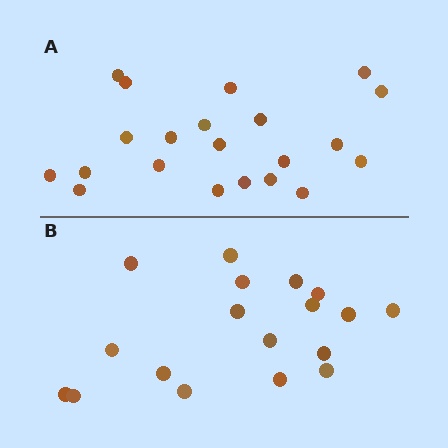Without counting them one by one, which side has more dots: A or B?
Region A (the top region) has more dots.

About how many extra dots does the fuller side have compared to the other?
Region A has just a few more — roughly 2 or 3 more dots than region B.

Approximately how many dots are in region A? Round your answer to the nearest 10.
About 20 dots. (The exact count is 21, which rounds to 20.)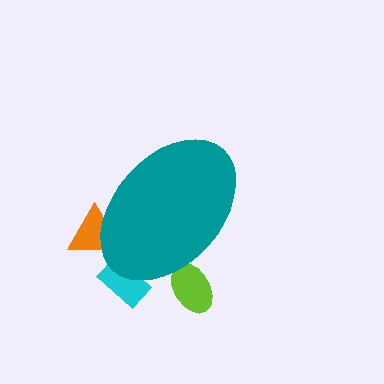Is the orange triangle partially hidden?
Yes, the orange triangle is partially hidden behind the teal ellipse.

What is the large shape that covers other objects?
A teal ellipse.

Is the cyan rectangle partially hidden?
Yes, the cyan rectangle is partially hidden behind the teal ellipse.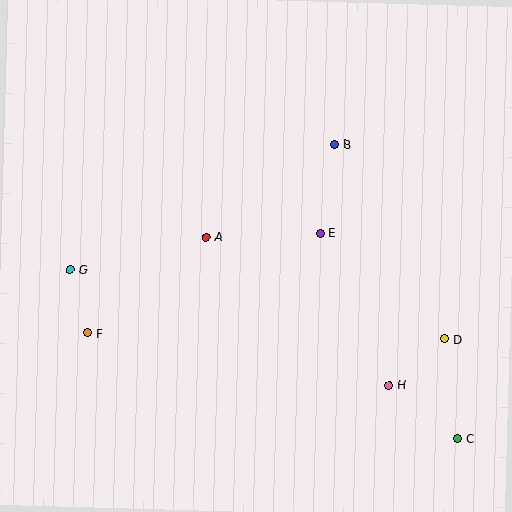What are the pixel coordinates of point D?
Point D is at (444, 339).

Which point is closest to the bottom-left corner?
Point F is closest to the bottom-left corner.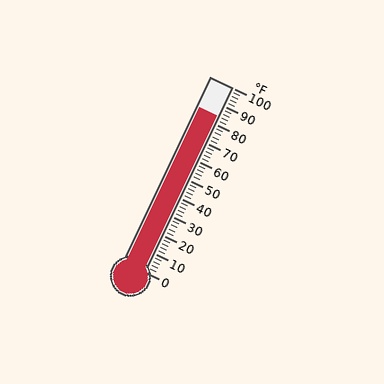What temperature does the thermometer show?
The thermometer shows approximately 84°F.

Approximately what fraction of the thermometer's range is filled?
The thermometer is filled to approximately 85% of its range.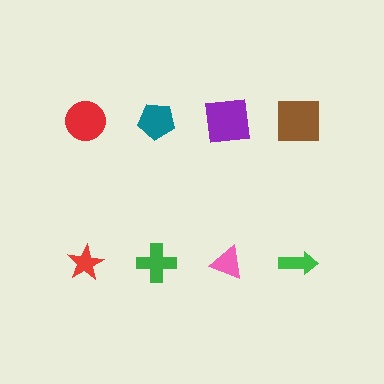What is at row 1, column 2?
A teal pentagon.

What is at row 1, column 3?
A purple square.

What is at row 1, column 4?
A brown square.